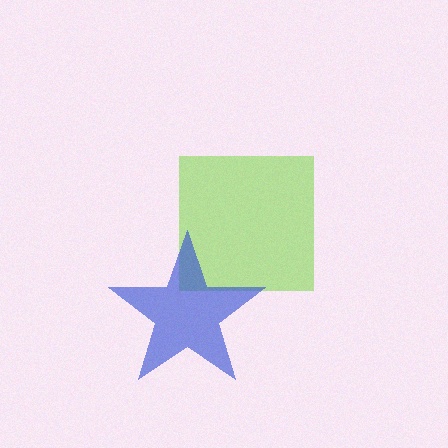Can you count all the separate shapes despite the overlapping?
Yes, there are 2 separate shapes.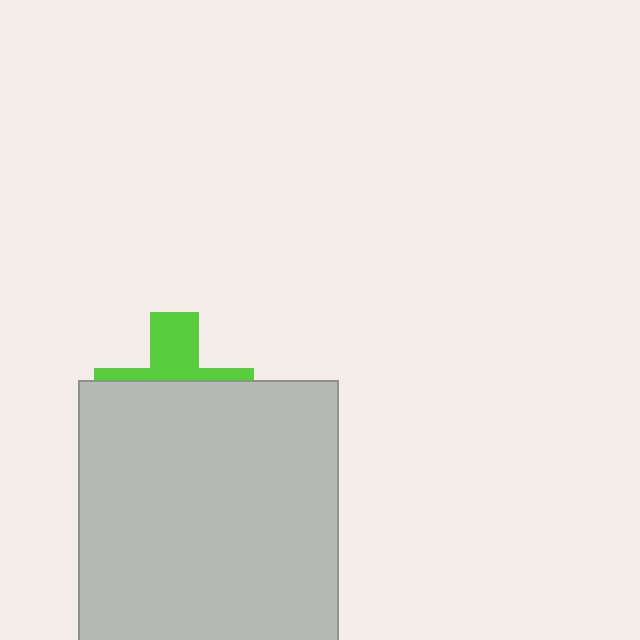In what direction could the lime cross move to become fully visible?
The lime cross could move up. That would shift it out from behind the light gray rectangle entirely.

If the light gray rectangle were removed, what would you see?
You would see the complete lime cross.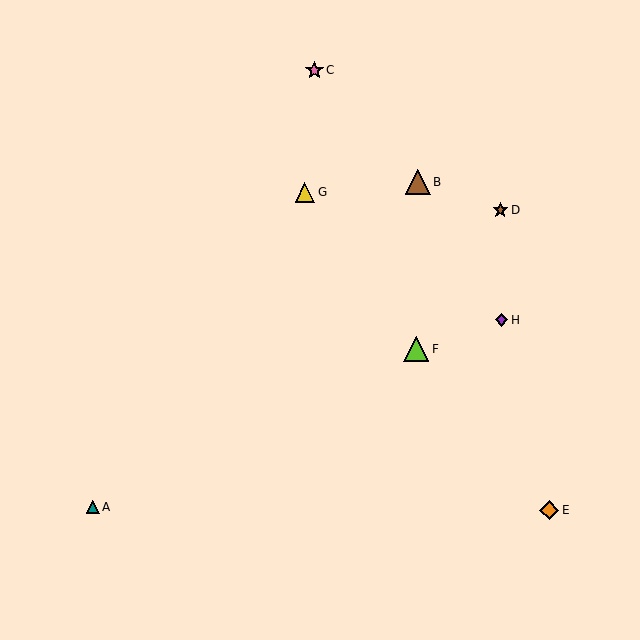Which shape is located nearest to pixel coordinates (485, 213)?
The brown star (labeled D) at (500, 210) is nearest to that location.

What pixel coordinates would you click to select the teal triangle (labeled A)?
Click at (93, 507) to select the teal triangle A.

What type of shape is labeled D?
Shape D is a brown star.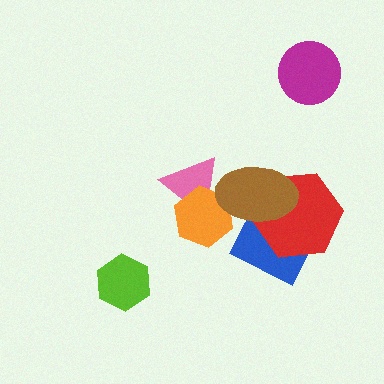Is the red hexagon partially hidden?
Yes, it is partially covered by another shape.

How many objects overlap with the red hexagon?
2 objects overlap with the red hexagon.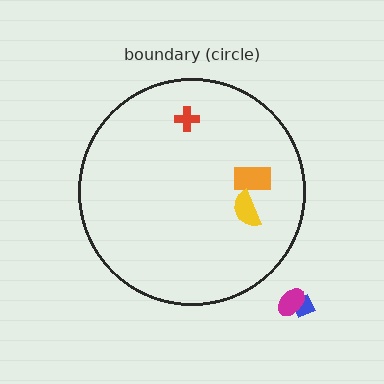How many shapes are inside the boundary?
3 inside, 2 outside.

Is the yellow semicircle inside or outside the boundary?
Inside.